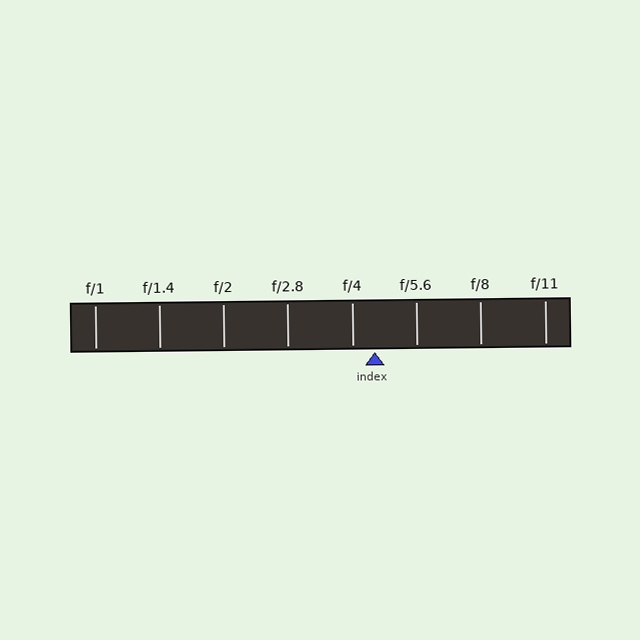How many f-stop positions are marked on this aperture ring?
There are 8 f-stop positions marked.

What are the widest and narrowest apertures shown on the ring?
The widest aperture shown is f/1 and the narrowest is f/11.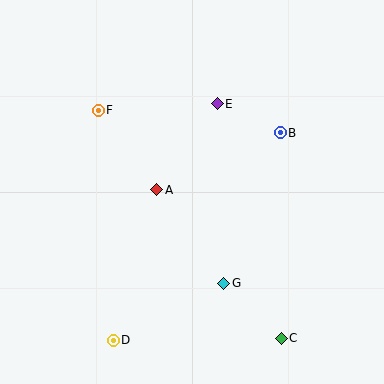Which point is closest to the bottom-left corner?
Point D is closest to the bottom-left corner.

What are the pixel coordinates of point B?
Point B is at (280, 133).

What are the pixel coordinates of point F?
Point F is at (98, 110).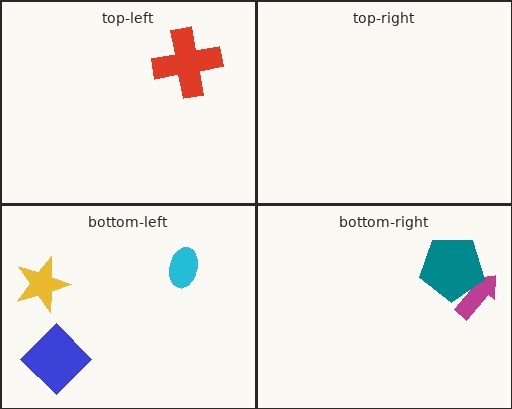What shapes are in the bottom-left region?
The cyan ellipse, the yellow star, the blue diamond.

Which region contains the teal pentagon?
The bottom-right region.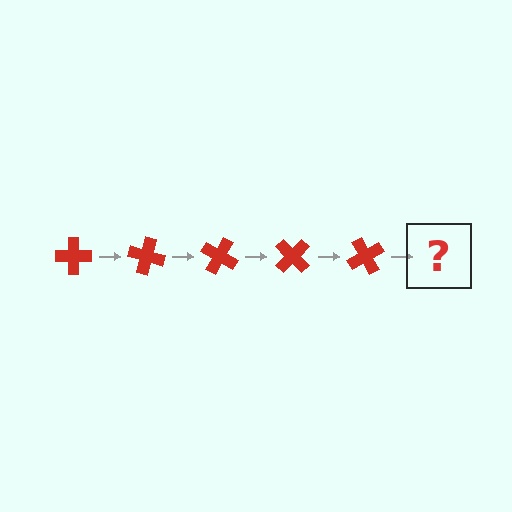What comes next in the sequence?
The next element should be a red cross rotated 75 degrees.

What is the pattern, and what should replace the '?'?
The pattern is that the cross rotates 15 degrees each step. The '?' should be a red cross rotated 75 degrees.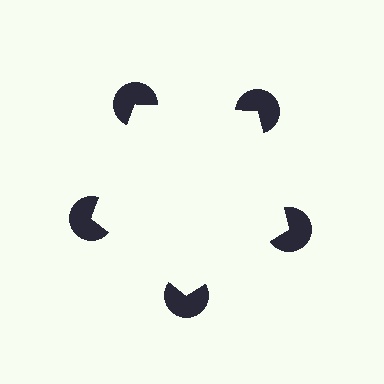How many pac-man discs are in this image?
There are 5 — one at each vertex of the illusory pentagon.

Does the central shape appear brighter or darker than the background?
It typically appears slightly brighter than the background, even though no actual brightness change is drawn.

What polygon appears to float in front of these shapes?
An illusory pentagon — its edges are inferred from the aligned wedge cuts in the pac-man discs, not physically drawn.